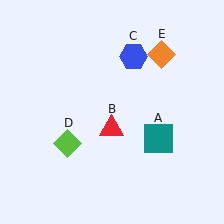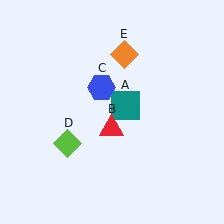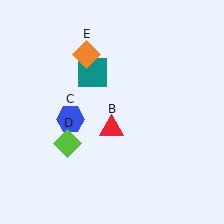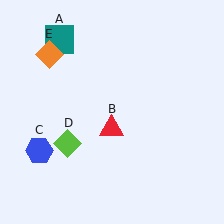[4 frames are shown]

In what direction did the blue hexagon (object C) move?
The blue hexagon (object C) moved down and to the left.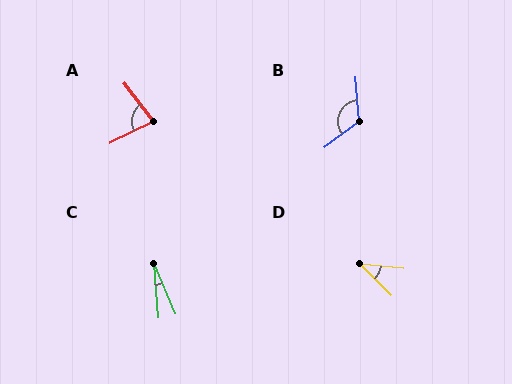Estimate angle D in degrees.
Approximately 40 degrees.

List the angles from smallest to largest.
C (19°), D (40°), A (79°), B (122°).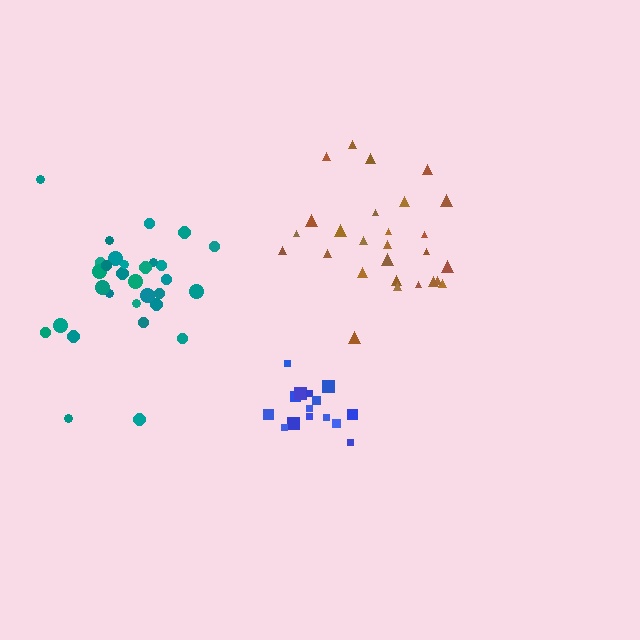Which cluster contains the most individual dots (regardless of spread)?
Teal (30).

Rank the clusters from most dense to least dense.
blue, teal, brown.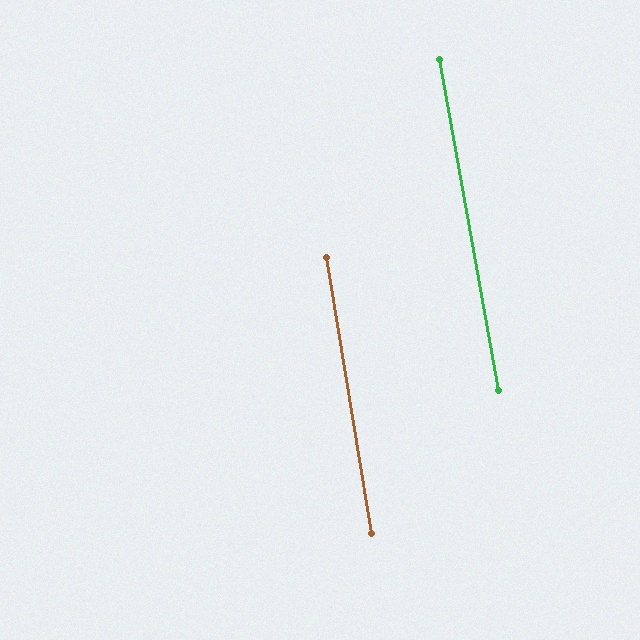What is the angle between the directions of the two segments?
Approximately 1 degree.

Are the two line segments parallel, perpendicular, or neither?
Parallel — their directions differ by only 1.0°.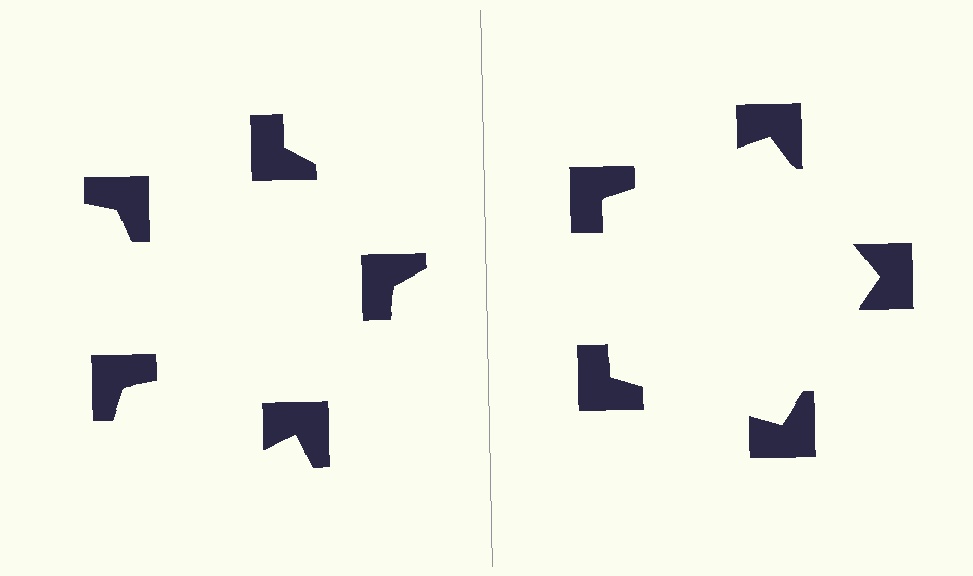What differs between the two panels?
The notched squares are positioned identically on both sides; only the wedge orientations differ. On the right they align to a pentagon; on the left they are misaligned.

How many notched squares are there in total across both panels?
10 — 5 on each side.